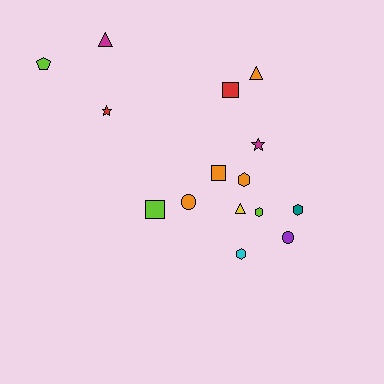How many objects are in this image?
There are 15 objects.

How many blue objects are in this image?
There are no blue objects.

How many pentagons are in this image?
There is 1 pentagon.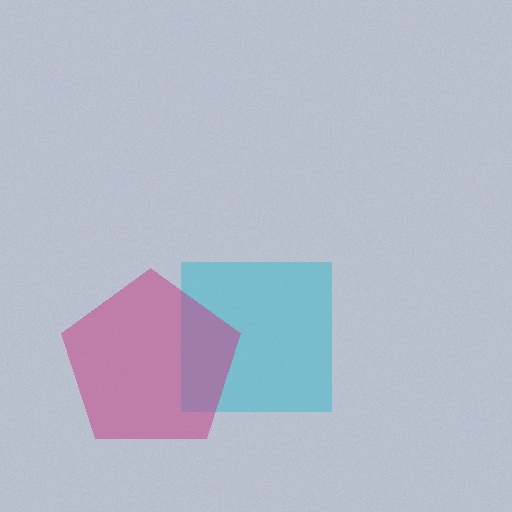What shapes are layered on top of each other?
The layered shapes are: a cyan square, a magenta pentagon.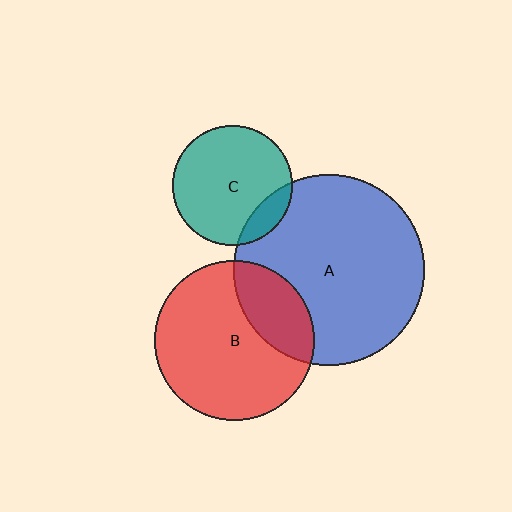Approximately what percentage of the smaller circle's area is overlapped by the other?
Approximately 15%.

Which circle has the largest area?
Circle A (blue).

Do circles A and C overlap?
Yes.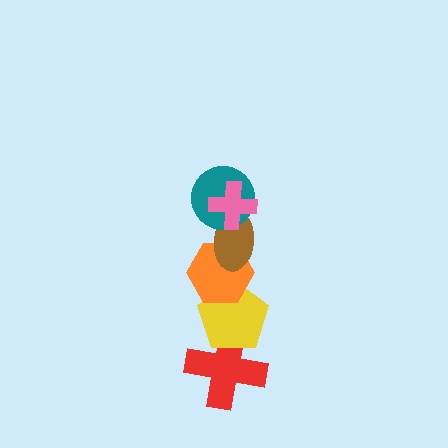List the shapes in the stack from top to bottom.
From top to bottom: the pink cross, the teal circle, the brown ellipse, the orange hexagon, the yellow pentagon, the red cross.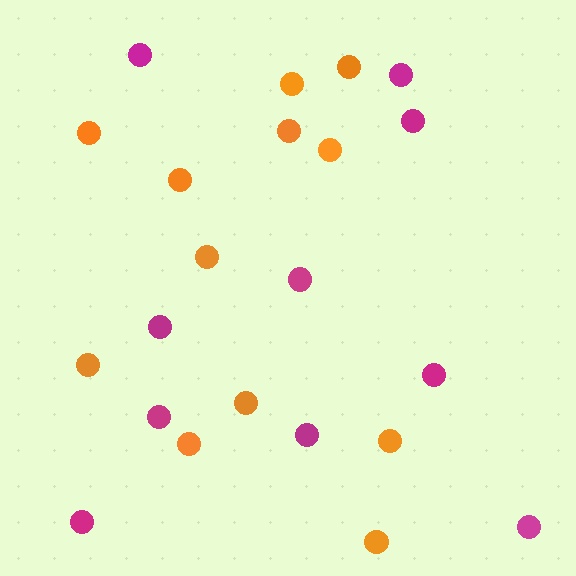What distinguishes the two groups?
There are 2 groups: one group of orange circles (12) and one group of magenta circles (10).